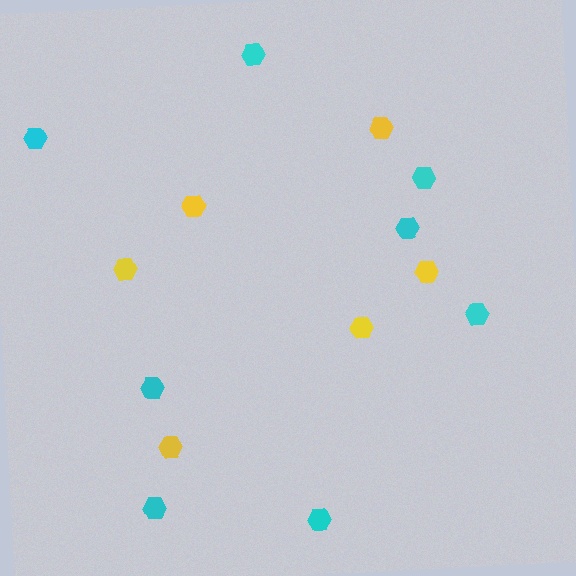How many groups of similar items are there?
There are 2 groups: one group of cyan hexagons (8) and one group of yellow hexagons (6).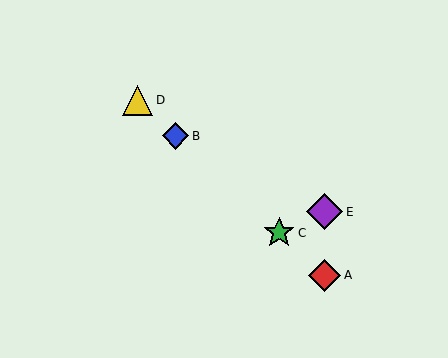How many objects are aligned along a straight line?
4 objects (A, B, C, D) are aligned along a straight line.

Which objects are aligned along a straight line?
Objects A, B, C, D are aligned along a straight line.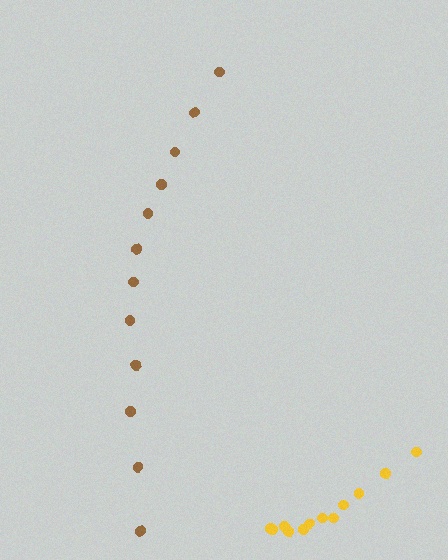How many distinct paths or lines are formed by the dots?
There are 2 distinct paths.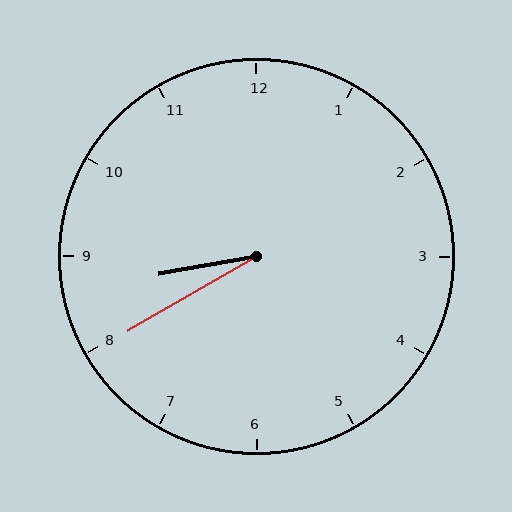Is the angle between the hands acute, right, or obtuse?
It is acute.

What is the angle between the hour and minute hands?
Approximately 20 degrees.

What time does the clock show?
8:40.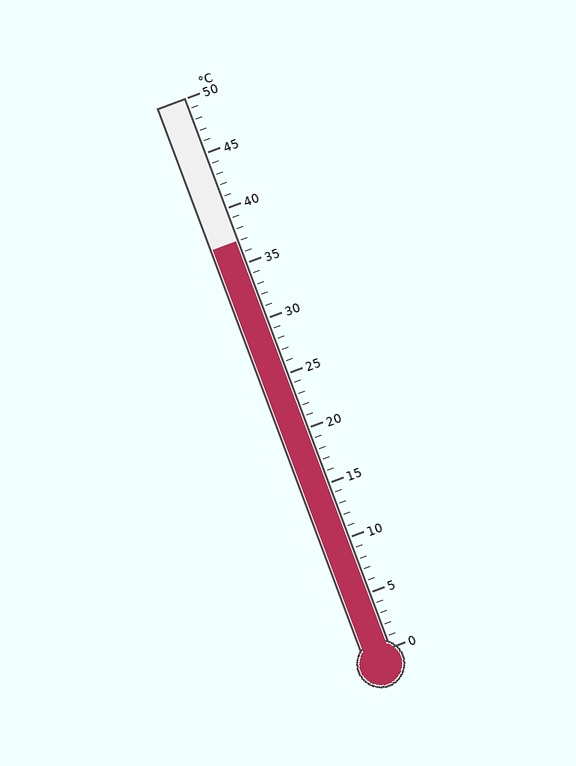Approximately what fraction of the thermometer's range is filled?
The thermometer is filled to approximately 75% of its range.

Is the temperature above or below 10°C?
The temperature is above 10°C.